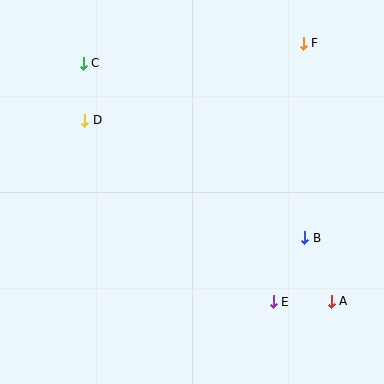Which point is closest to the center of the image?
Point B at (305, 238) is closest to the center.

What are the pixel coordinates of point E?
Point E is at (273, 302).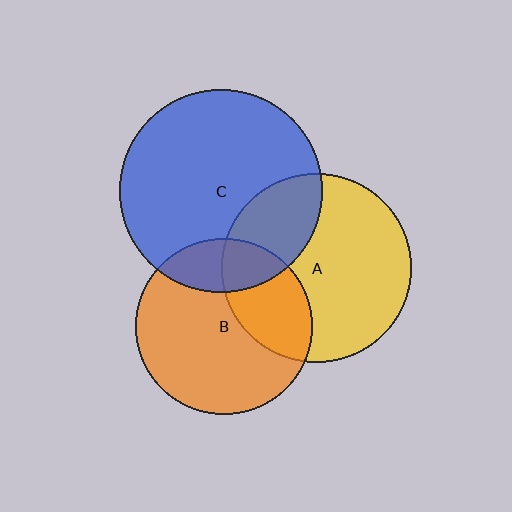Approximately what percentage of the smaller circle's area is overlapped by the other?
Approximately 30%.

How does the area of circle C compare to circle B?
Approximately 1.3 times.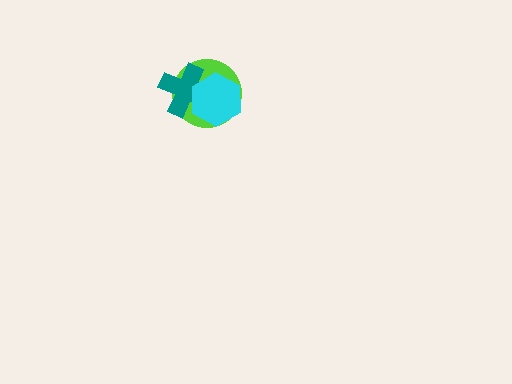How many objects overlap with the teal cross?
2 objects overlap with the teal cross.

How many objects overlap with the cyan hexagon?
2 objects overlap with the cyan hexagon.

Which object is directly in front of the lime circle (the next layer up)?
The teal cross is directly in front of the lime circle.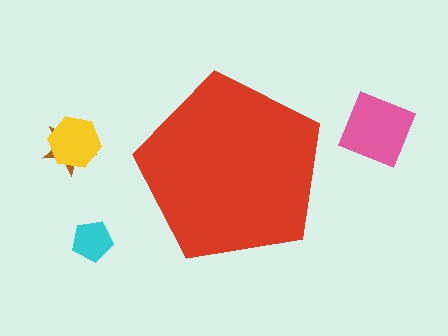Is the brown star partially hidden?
No, the brown star is fully visible.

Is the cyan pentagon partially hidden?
No, the cyan pentagon is fully visible.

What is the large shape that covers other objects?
A red pentagon.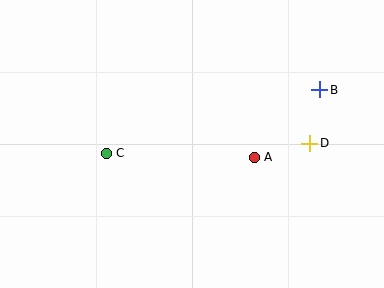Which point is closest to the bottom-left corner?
Point C is closest to the bottom-left corner.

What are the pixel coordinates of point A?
Point A is at (254, 157).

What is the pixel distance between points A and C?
The distance between A and C is 148 pixels.